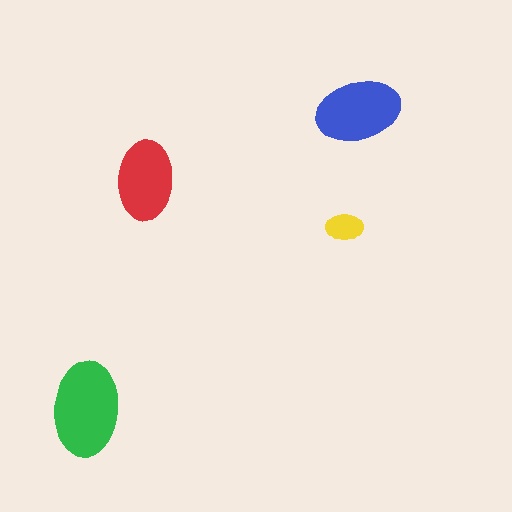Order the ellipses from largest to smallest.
the green one, the blue one, the red one, the yellow one.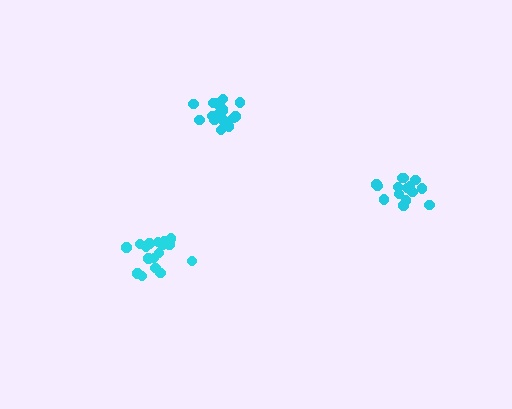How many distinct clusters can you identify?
There are 3 distinct clusters.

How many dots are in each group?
Group 1: 15 dots, Group 2: 18 dots, Group 3: 17 dots (50 total).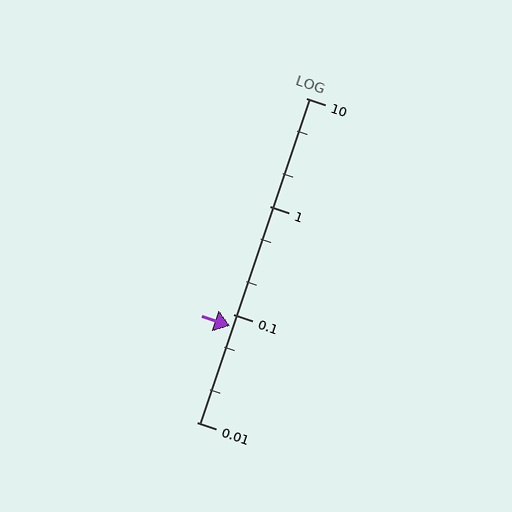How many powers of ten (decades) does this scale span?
The scale spans 3 decades, from 0.01 to 10.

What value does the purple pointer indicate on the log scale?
The pointer indicates approximately 0.078.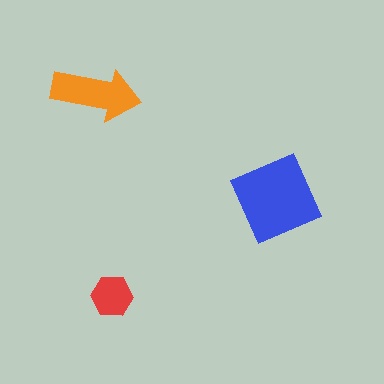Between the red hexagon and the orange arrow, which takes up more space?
The orange arrow.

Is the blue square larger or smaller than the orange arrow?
Larger.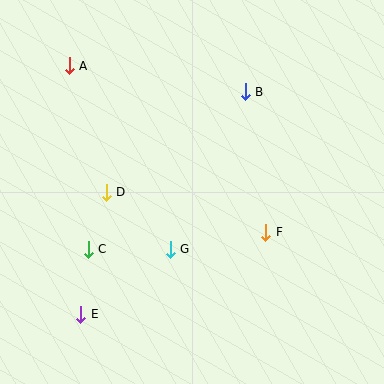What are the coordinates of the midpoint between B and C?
The midpoint between B and C is at (167, 170).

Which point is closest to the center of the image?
Point G at (170, 249) is closest to the center.